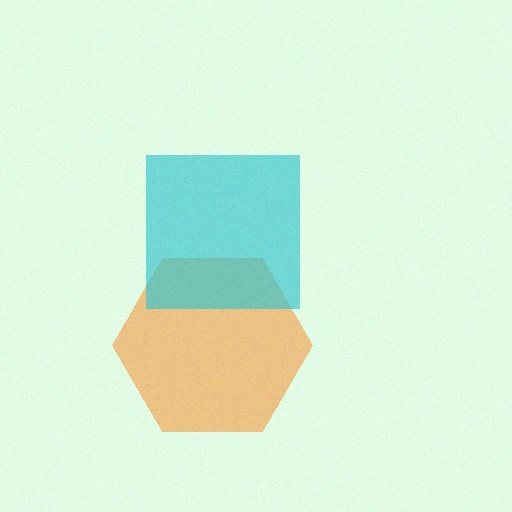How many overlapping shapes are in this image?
There are 2 overlapping shapes in the image.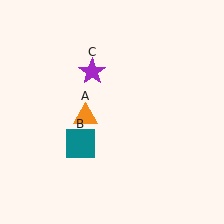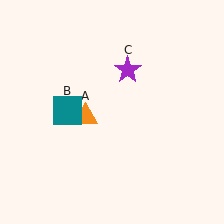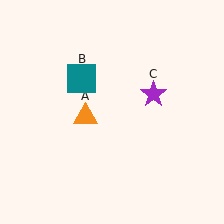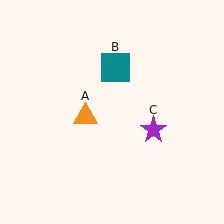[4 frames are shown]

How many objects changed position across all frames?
2 objects changed position: teal square (object B), purple star (object C).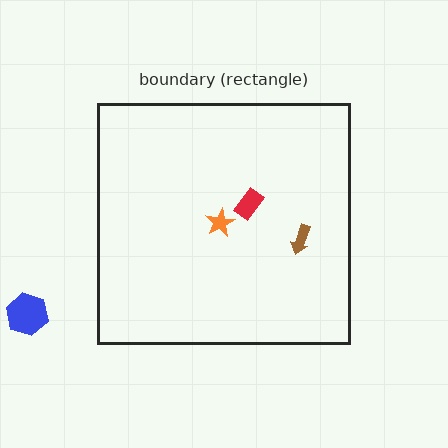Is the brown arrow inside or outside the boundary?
Inside.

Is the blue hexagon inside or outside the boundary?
Outside.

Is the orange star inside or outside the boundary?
Inside.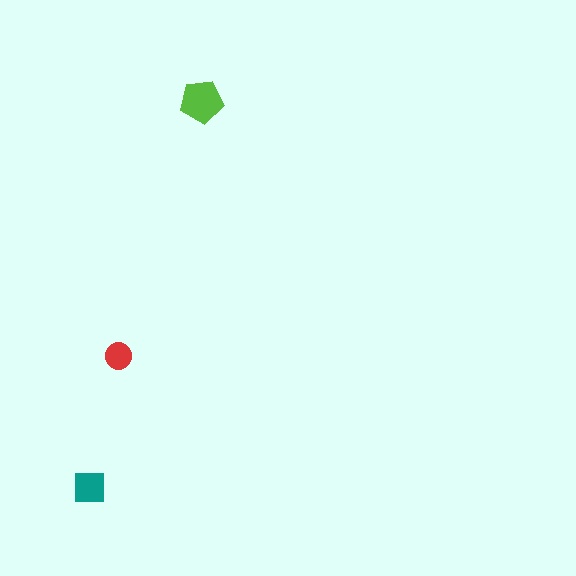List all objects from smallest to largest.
The red circle, the teal square, the lime pentagon.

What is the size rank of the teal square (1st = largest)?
2nd.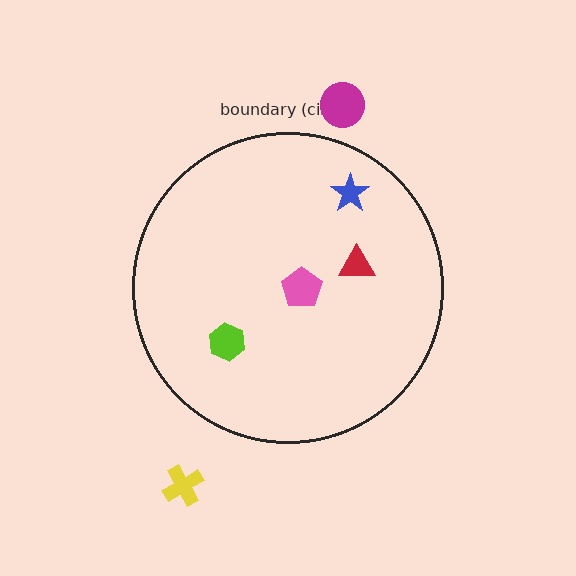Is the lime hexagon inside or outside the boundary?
Inside.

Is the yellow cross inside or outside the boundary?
Outside.